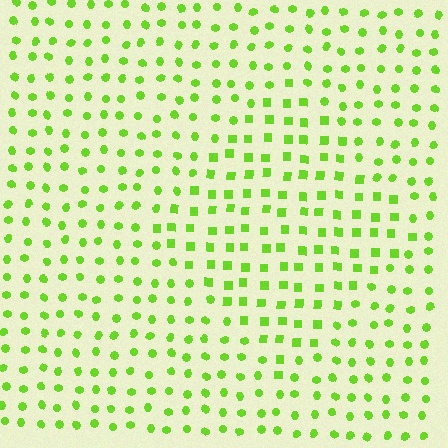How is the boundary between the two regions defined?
The boundary is defined by a change in element shape: squares inside vs. circles outside. All elements share the same color and spacing.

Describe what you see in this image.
The image is filled with small lime elements arranged in a uniform grid. A diamond-shaped region contains squares, while the surrounding area contains circles. The boundary is defined purely by the change in element shape.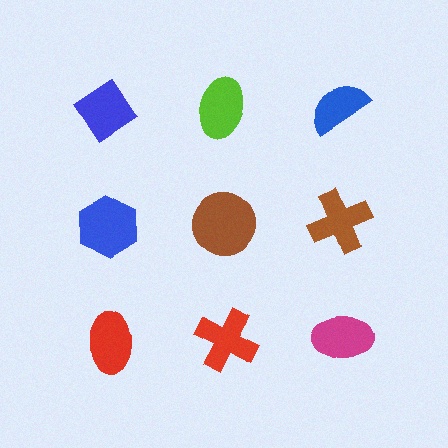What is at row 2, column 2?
A brown circle.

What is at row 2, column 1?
A blue hexagon.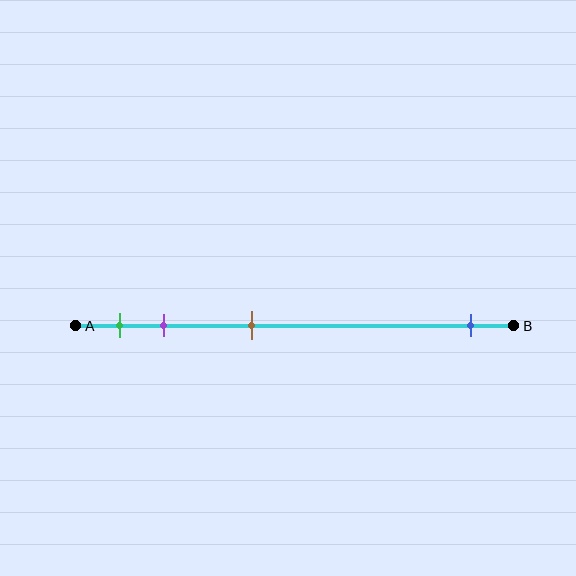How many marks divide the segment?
There are 4 marks dividing the segment.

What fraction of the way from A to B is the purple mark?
The purple mark is approximately 20% (0.2) of the way from A to B.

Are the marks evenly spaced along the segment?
No, the marks are not evenly spaced.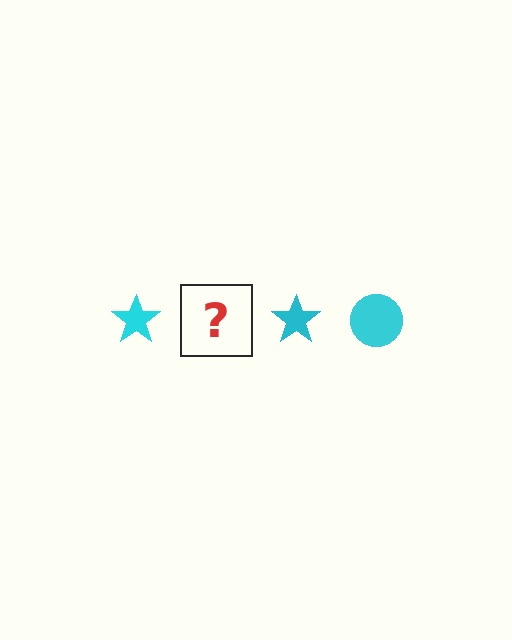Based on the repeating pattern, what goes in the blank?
The blank should be a cyan circle.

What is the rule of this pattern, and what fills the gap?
The rule is that the pattern cycles through star, circle shapes in cyan. The gap should be filled with a cyan circle.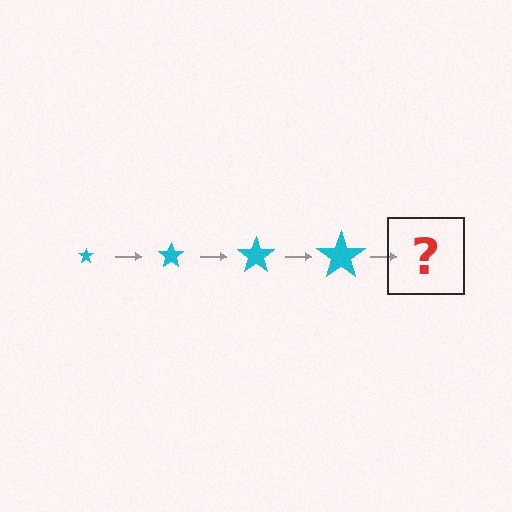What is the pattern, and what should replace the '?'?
The pattern is that the star gets progressively larger each step. The '?' should be a cyan star, larger than the previous one.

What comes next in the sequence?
The next element should be a cyan star, larger than the previous one.